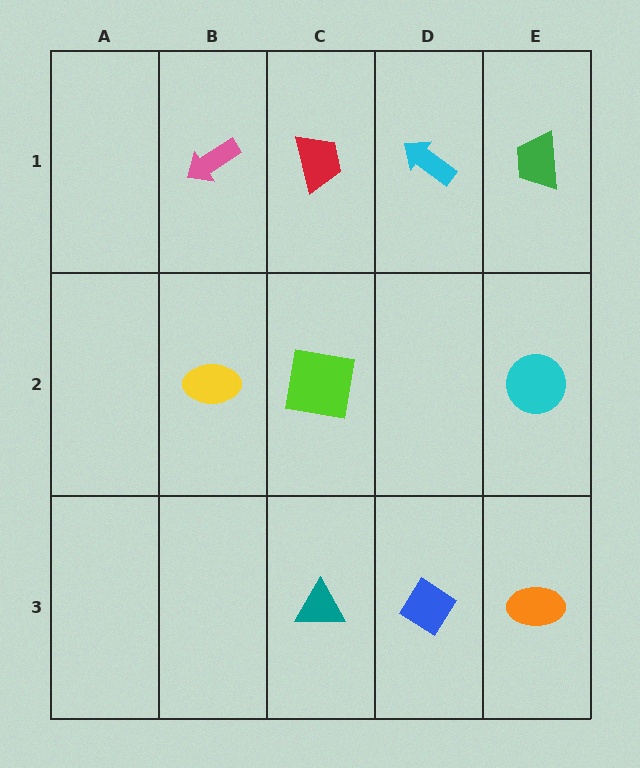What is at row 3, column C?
A teal triangle.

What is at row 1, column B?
A pink arrow.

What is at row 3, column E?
An orange ellipse.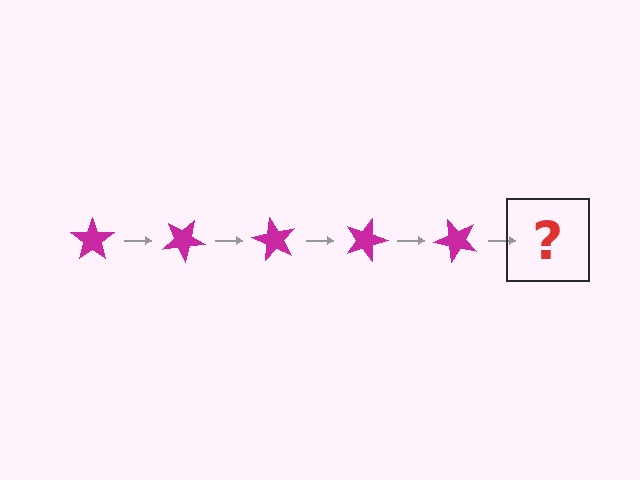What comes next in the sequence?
The next element should be a magenta star rotated 150 degrees.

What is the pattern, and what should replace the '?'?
The pattern is that the star rotates 30 degrees each step. The '?' should be a magenta star rotated 150 degrees.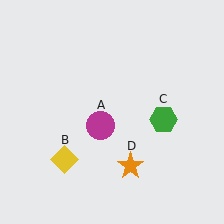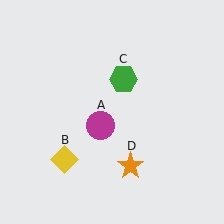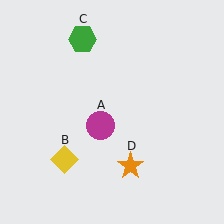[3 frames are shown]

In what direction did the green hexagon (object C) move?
The green hexagon (object C) moved up and to the left.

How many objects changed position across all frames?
1 object changed position: green hexagon (object C).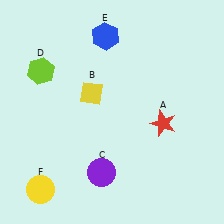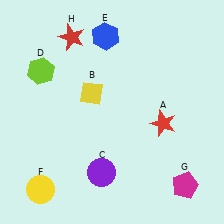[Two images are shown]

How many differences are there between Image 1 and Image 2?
There are 2 differences between the two images.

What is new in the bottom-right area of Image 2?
A magenta pentagon (G) was added in the bottom-right area of Image 2.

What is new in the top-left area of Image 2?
A red star (H) was added in the top-left area of Image 2.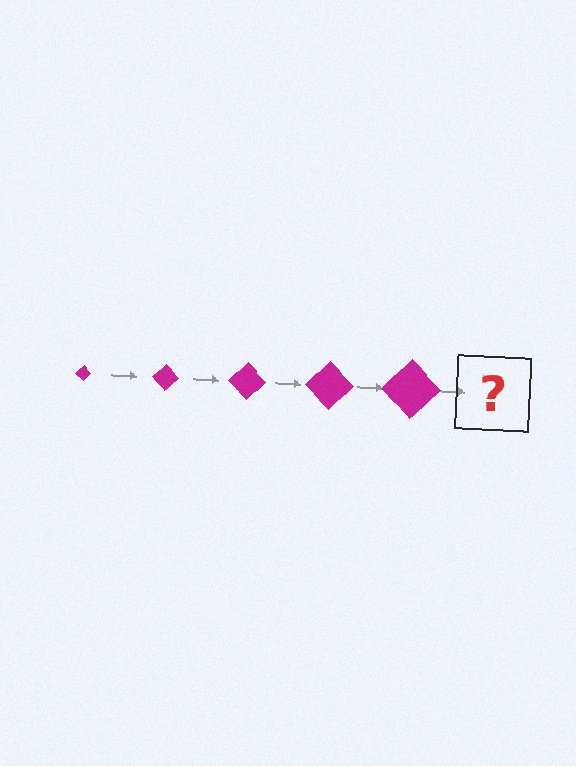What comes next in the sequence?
The next element should be a magenta diamond, larger than the previous one.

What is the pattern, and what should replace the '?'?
The pattern is that the diamond gets progressively larger each step. The '?' should be a magenta diamond, larger than the previous one.